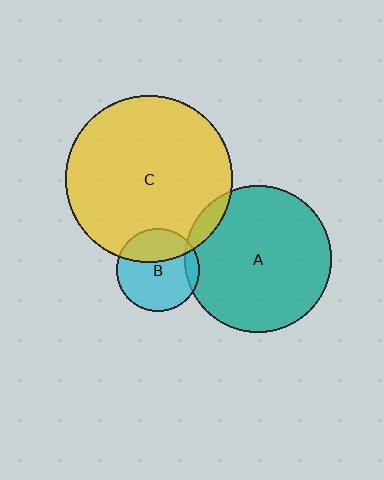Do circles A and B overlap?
Yes.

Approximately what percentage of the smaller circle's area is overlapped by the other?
Approximately 10%.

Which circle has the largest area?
Circle C (yellow).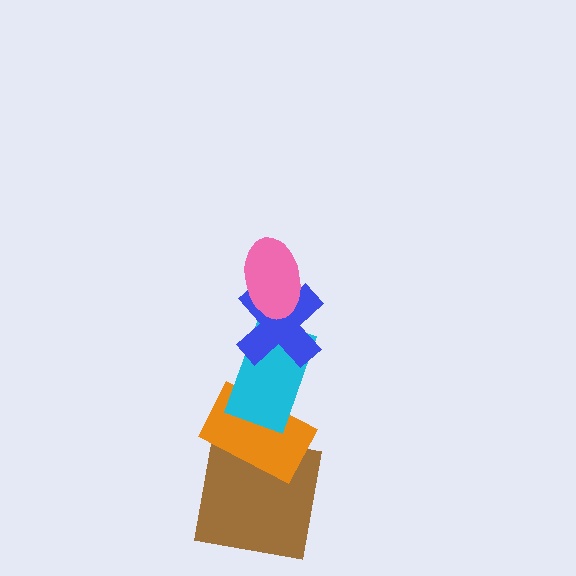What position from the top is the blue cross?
The blue cross is 2nd from the top.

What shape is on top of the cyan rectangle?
The blue cross is on top of the cyan rectangle.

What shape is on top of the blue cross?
The pink ellipse is on top of the blue cross.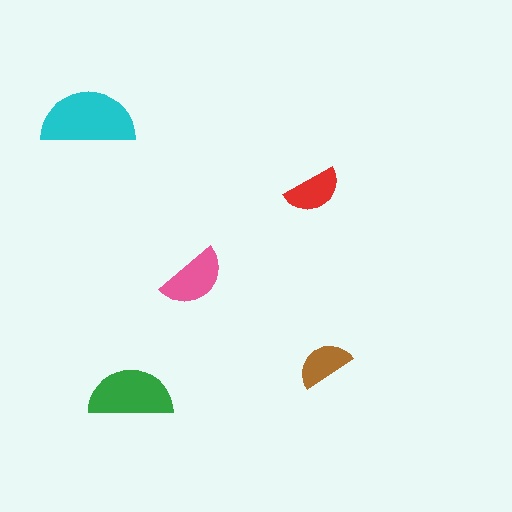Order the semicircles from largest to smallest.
the cyan one, the green one, the pink one, the red one, the brown one.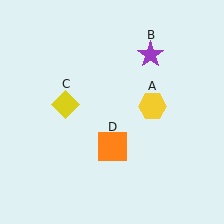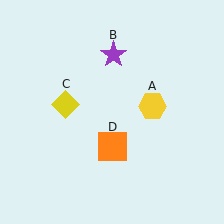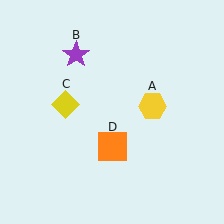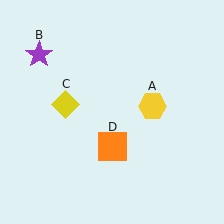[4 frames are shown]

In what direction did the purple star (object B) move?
The purple star (object B) moved left.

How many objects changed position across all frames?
1 object changed position: purple star (object B).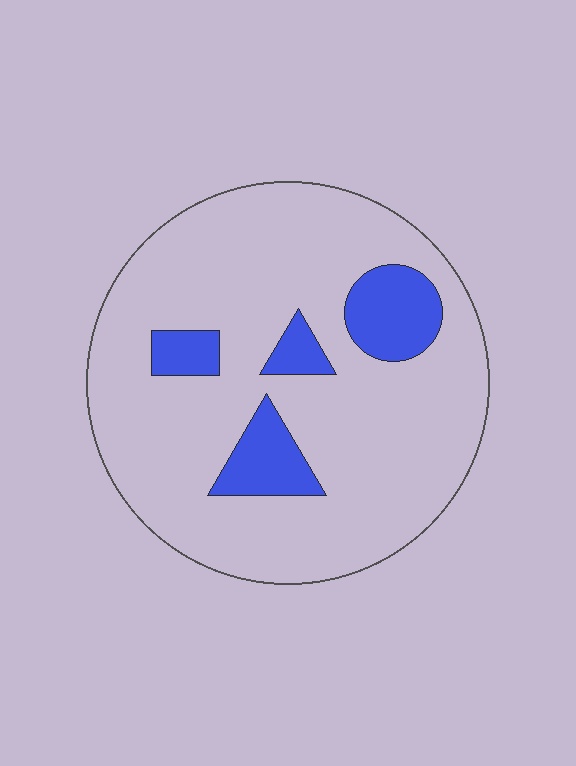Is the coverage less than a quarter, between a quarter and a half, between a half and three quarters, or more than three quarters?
Less than a quarter.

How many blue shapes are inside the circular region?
4.